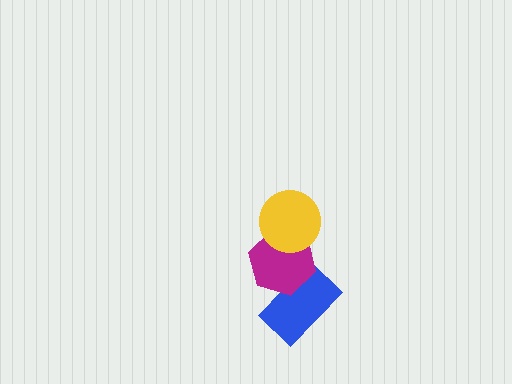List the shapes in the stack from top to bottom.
From top to bottom: the yellow circle, the magenta hexagon, the blue rectangle.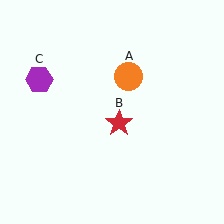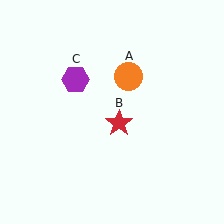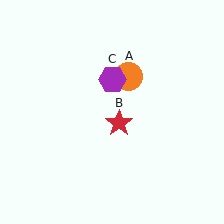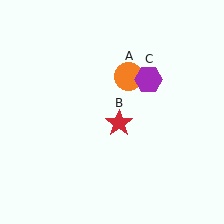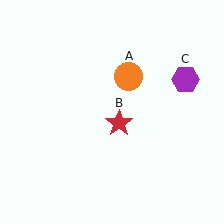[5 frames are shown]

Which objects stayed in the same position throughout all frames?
Orange circle (object A) and red star (object B) remained stationary.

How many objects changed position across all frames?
1 object changed position: purple hexagon (object C).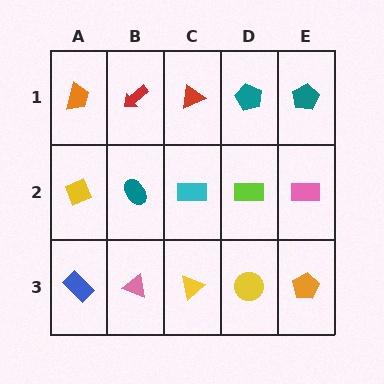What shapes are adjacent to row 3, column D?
A lime rectangle (row 2, column D), a yellow triangle (row 3, column C), an orange pentagon (row 3, column E).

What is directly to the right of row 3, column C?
A yellow circle.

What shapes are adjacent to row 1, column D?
A lime rectangle (row 2, column D), a red triangle (row 1, column C), a teal pentagon (row 1, column E).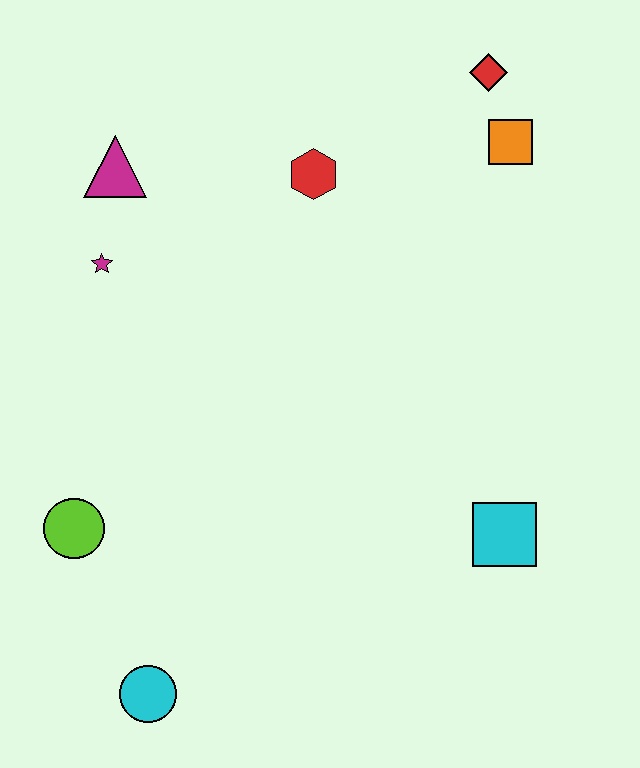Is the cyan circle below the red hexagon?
Yes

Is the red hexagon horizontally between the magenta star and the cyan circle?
No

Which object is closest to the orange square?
The red diamond is closest to the orange square.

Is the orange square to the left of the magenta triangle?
No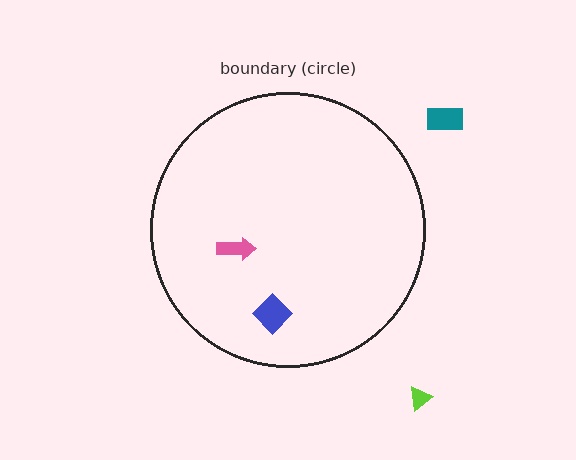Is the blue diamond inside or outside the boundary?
Inside.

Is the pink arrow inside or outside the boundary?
Inside.